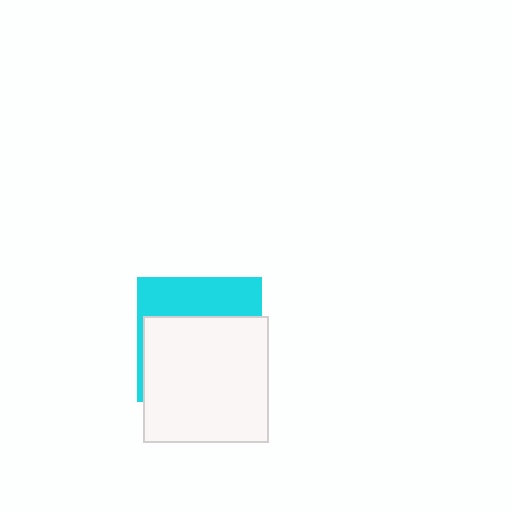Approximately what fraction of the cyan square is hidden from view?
Roughly 66% of the cyan square is hidden behind the white square.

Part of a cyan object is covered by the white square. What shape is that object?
It is a square.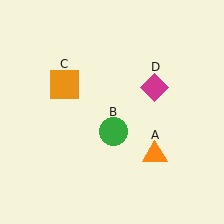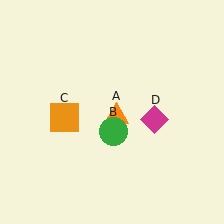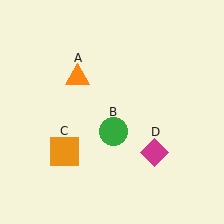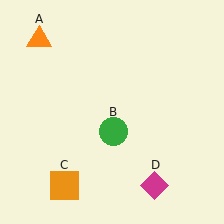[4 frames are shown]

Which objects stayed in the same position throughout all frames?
Green circle (object B) remained stationary.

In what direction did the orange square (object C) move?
The orange square (object C) moved down.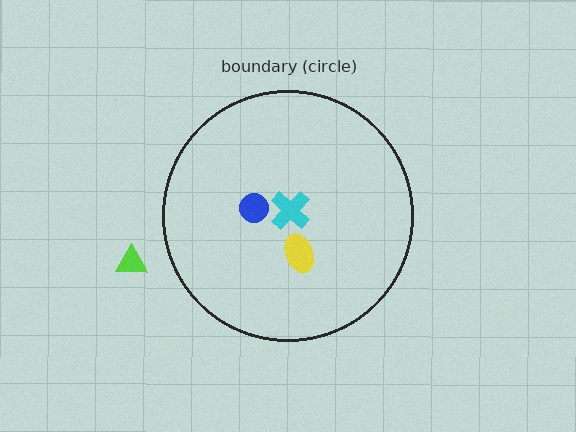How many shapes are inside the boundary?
3 inside, 1 outside.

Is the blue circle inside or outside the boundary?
Inside.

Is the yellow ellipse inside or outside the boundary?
Inside.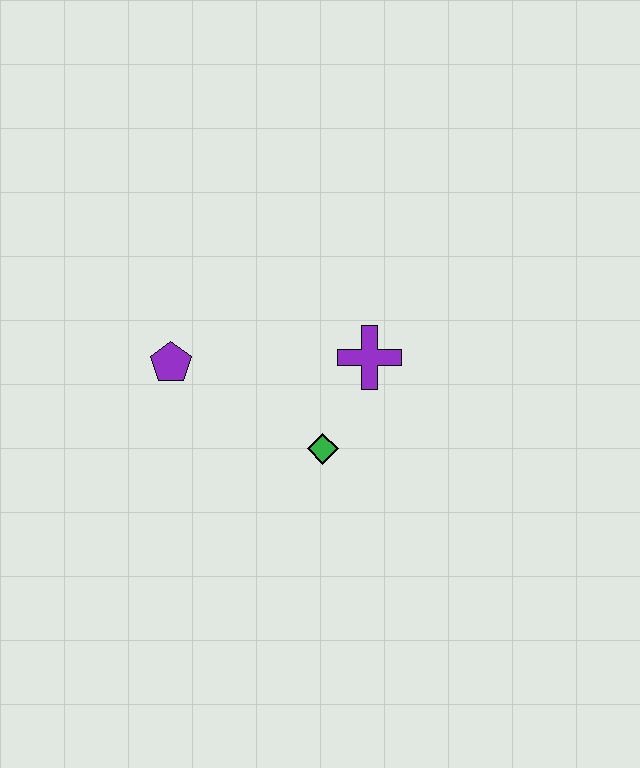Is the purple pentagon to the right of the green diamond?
No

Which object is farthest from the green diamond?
The purple pentagon is farthest from the green diamond.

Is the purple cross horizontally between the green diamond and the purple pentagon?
No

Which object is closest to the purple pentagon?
The green diamond is closest to the purple pentagon.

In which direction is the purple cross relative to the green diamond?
The purple cross is above the green diamond.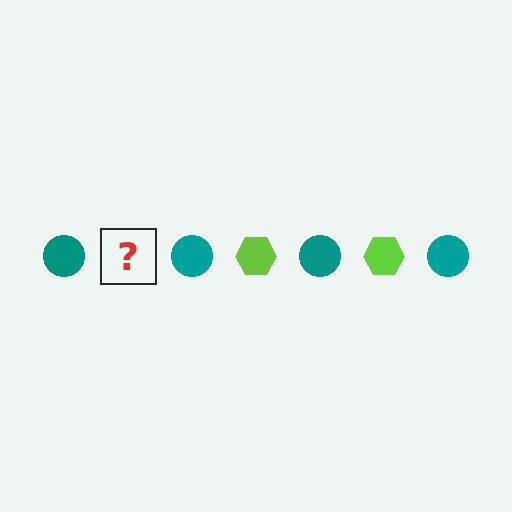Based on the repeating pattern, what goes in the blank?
The blank should be a lime hexagon.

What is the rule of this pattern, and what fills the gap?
The rule is that the pattern alternates between teal circle and lime hexagon. The gap should be filled with a lime hexagon.